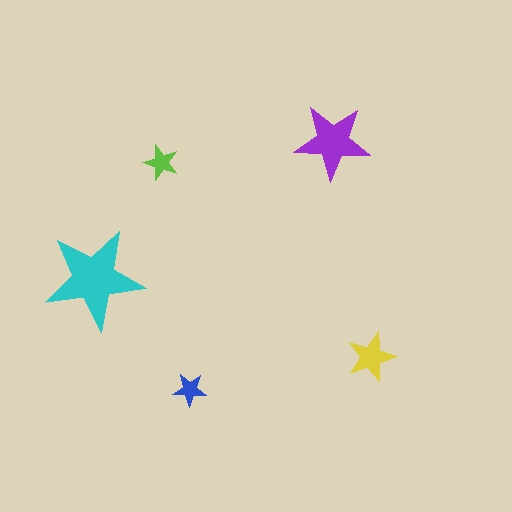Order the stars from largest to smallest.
the cyan one, the purple one, the yellow one, the lime one, the blue one.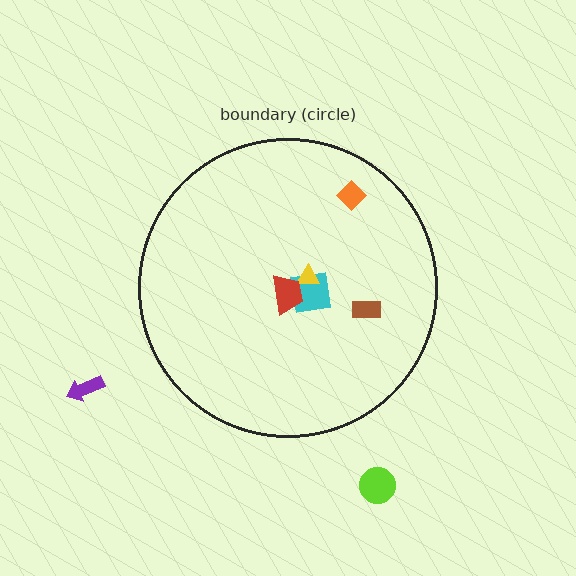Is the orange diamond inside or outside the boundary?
Inside.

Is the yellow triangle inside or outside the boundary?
Inside.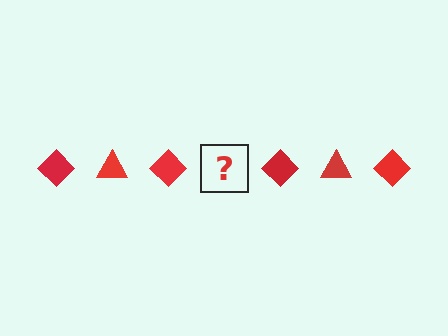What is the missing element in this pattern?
The missing element is a red triangle.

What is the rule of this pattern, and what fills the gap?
The rule is that the pattern cycles through diamond, triangle shapes in red. The gap should be filled with a red triangle.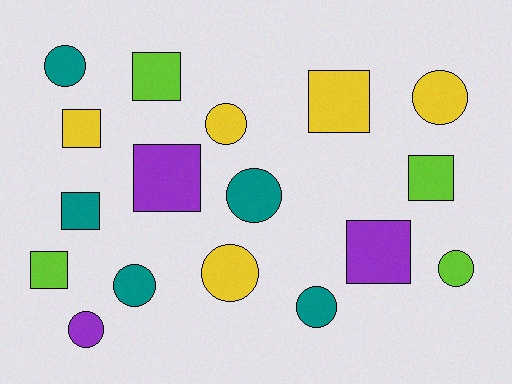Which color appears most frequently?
Yellow, with 5 objects.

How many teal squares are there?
There is 1 teal square.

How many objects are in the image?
There are 17 objects.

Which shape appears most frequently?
Circle, with 9 objects.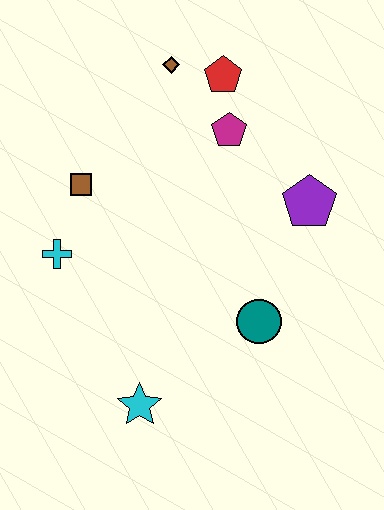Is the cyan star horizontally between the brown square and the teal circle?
Yes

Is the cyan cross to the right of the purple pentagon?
No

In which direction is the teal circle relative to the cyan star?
The teal circle is to the right of the cyan star.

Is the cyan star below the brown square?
Yes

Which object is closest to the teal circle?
The purple pentagon is closest to the teal circle.